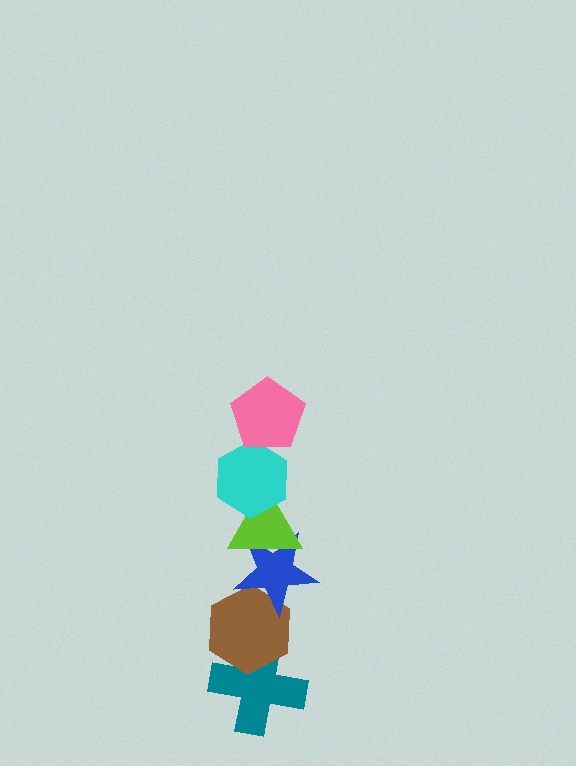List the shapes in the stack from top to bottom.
From top to bottom: the pink pentagon, the cyan hexagon, the lime triangle, the blue star, the brown hexagon, the teal cross.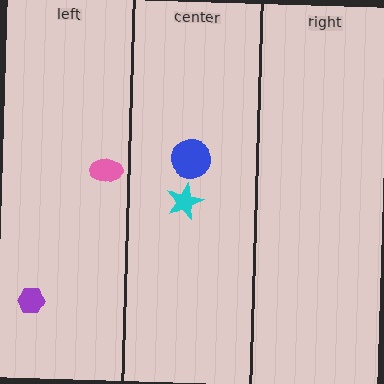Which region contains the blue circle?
The center region.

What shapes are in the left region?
The pink ellipse, the purple hexagon.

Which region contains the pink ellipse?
The left region.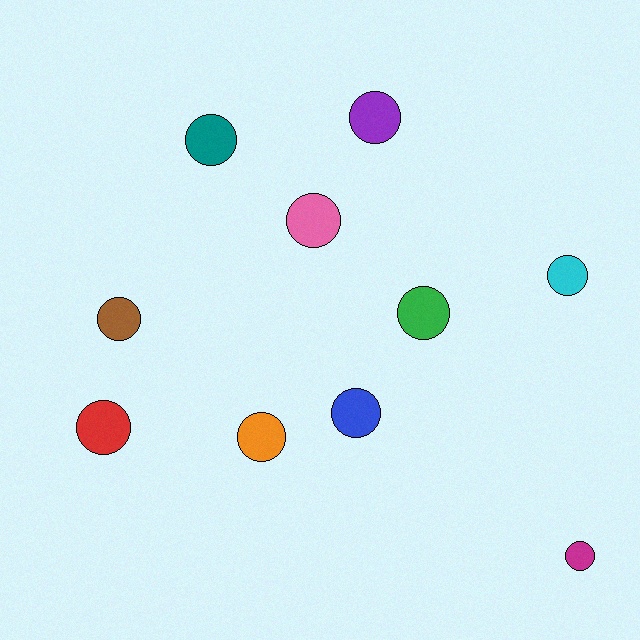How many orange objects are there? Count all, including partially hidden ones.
There is 1 orange object.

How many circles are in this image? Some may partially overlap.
There are 10 circles.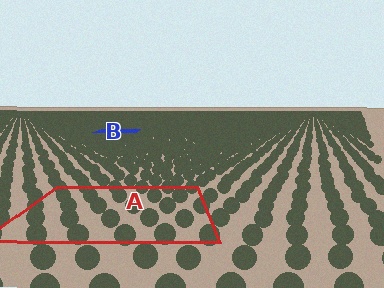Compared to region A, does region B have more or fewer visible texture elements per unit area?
Region B has more texture elements per unit area — they are packed more densely because it is farther away.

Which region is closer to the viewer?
Region A is closer. The texture elements there are larger and more spread out.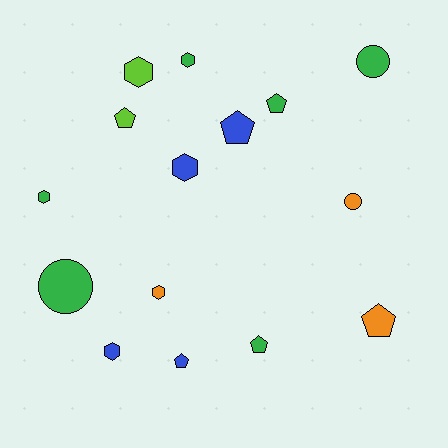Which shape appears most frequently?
Hexagon, with 6 objects.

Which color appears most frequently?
Green, with 6 objects.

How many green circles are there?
There are 2 green circles.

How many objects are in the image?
There are 15 objects.